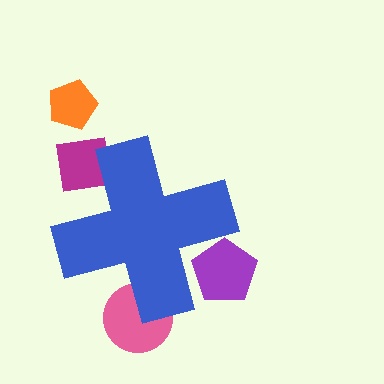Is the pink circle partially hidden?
Yes, the pink circle is partially hidden behind the blue cross.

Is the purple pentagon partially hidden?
Yes, the purple pentagon is partially hidden behind the blue cross.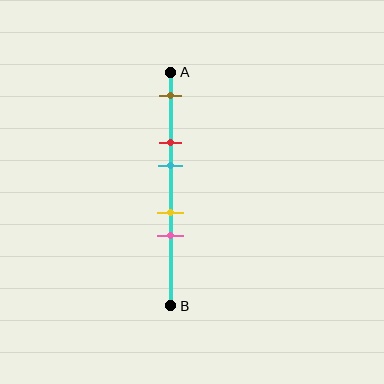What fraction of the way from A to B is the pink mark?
The pink mark is approximately 70% (0.7) of the way from A to B.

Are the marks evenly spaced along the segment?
No, the marks are not evenly spaced.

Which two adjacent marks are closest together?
The yellow and pink marks are the closest adjacent pair.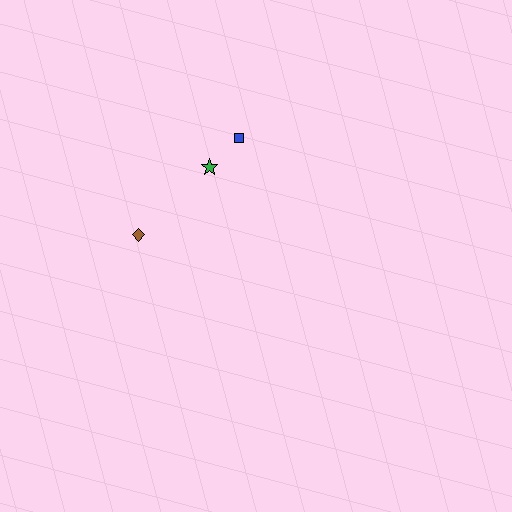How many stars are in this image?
There is 1 star.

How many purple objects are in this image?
There are no purple objects.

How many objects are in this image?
There are 3 objects.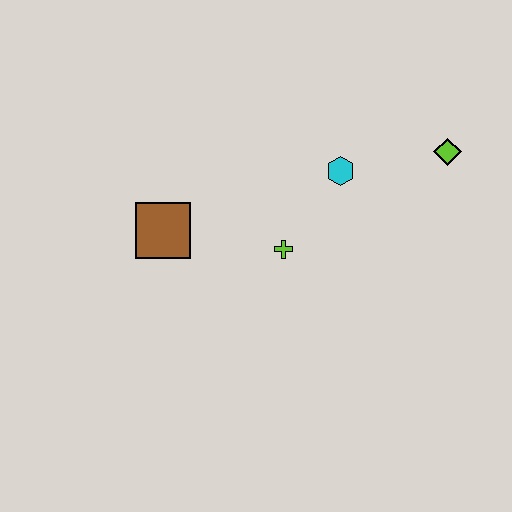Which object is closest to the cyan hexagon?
The lime cross is closest to the cyan hexagon.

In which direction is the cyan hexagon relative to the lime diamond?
The cyan hexagon is to the left of the lime diamond.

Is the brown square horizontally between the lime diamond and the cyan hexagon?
No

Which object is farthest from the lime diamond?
The brown square is farthest from the lime diamond.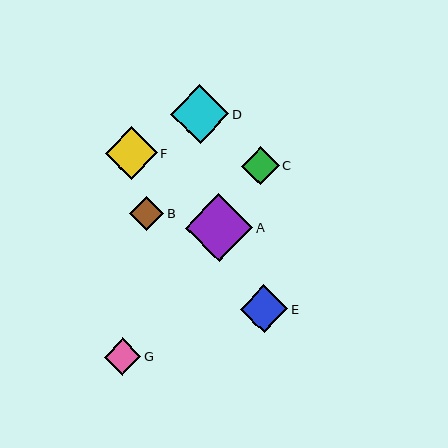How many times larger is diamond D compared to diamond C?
Diamond D is approximately 1.5 times the size of diamond C.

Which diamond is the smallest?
Diamond B is the smallest with a size of approximately 34 pixels.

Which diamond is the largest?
Diamond A is the largest with a size of approximately 68 pixels.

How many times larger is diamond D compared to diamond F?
Diamond D is approximately 1.1 times the size of diamond F.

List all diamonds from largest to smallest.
From largest to smallest: A, D, F, E, C, G, B.